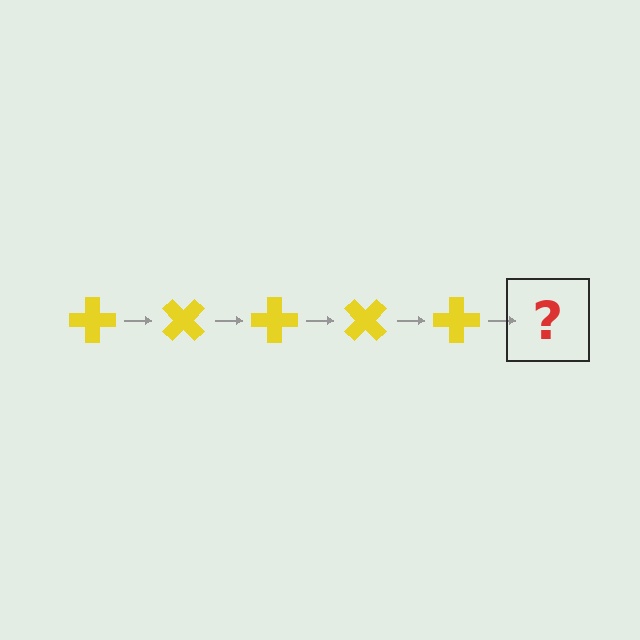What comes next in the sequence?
The next element should be a yellow cross rotated 225 degrees.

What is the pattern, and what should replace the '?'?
The pattern is that the cross rotates 45 degrees each step. The '?' should be a yellow cross rotated 225 degrees.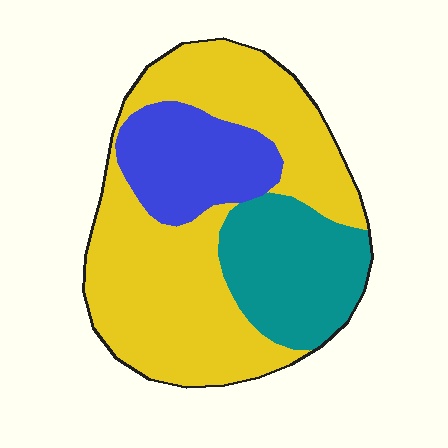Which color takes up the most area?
Yellow, at roughly 60%.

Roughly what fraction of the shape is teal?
Teal covers roughly 25% of the shape.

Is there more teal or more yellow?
Yellow.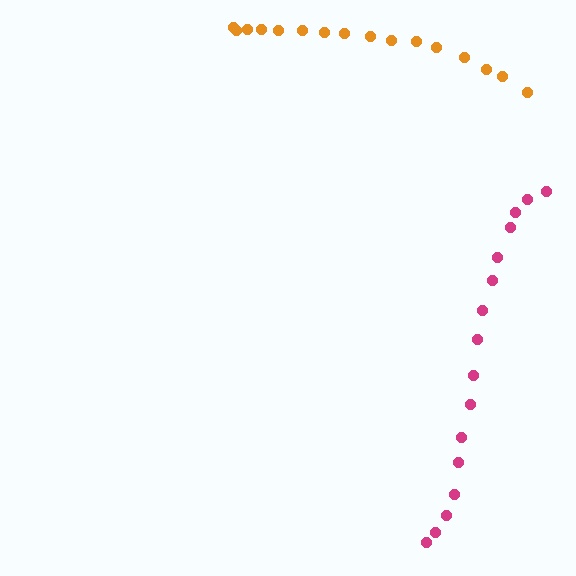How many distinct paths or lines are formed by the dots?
There are 2 distinct paths.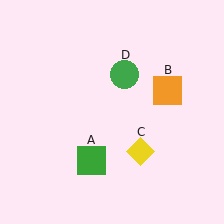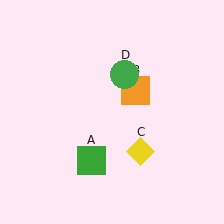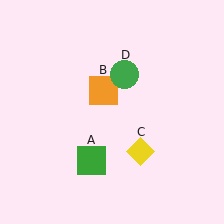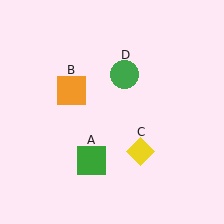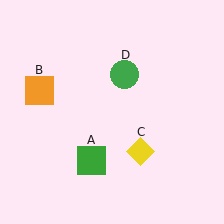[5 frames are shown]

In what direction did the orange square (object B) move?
The orange square (object B) moved left.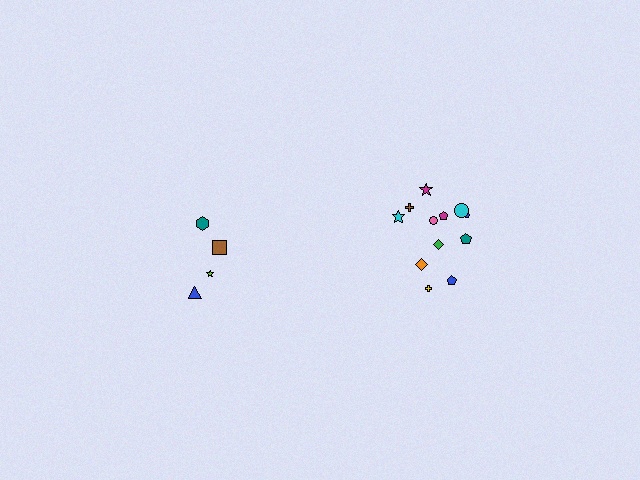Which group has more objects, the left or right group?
The right group.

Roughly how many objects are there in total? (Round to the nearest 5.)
Roughly 15 objects in total.